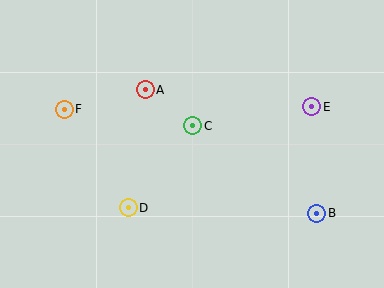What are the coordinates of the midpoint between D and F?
The midpoint between D and F is at (96, 159).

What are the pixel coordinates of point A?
Point A is at (145, 90).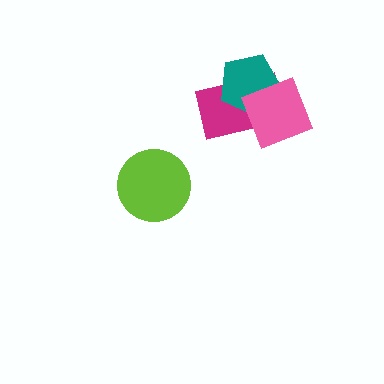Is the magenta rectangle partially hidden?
Yes, it is partially covered by another shape.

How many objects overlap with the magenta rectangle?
2 objects overlap with the magenta rectangle.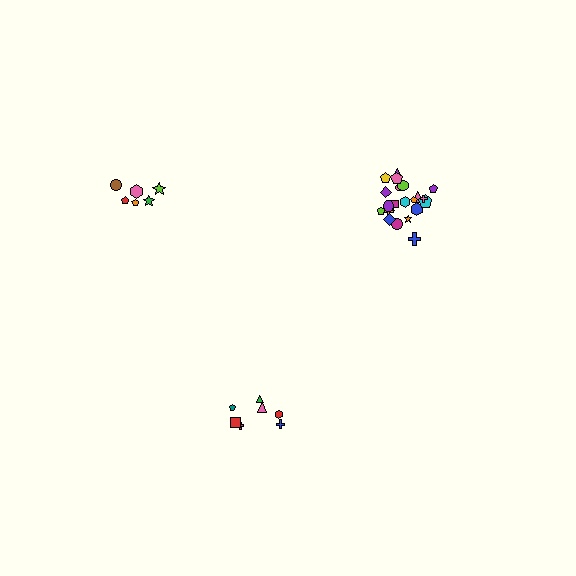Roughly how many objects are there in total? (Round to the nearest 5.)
Roughly 35 objects in total.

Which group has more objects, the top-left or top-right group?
The top-right group.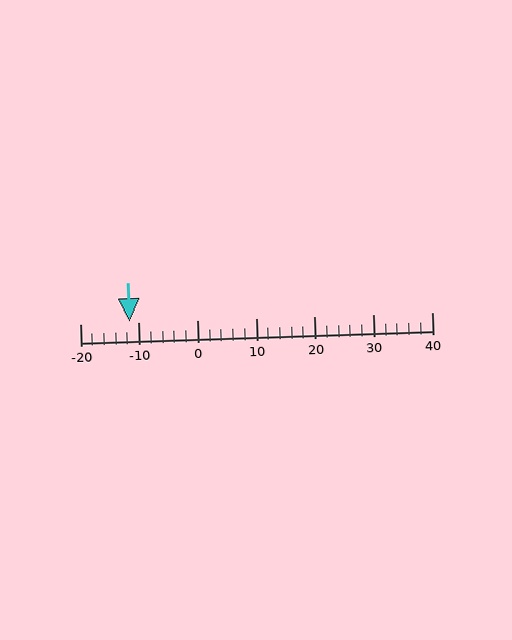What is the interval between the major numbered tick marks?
The major tick marks are spaced 10 units apart.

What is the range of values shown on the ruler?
The ruler shows values from -20 to 40.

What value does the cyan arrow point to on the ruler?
The cyan arrow points to approximately -12.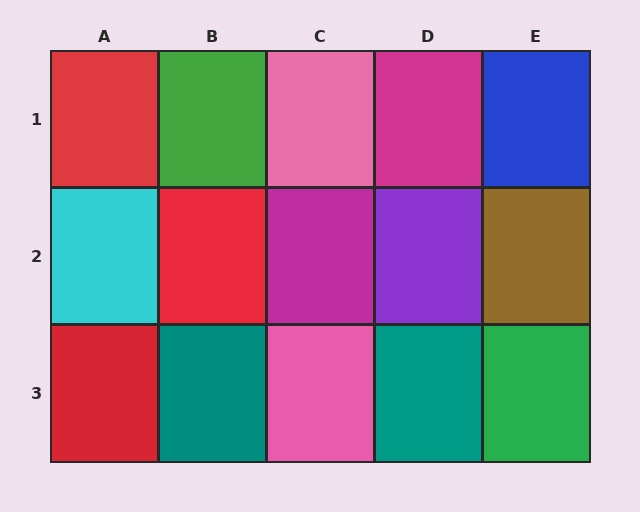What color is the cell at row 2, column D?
Purple.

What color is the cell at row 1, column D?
Magenta.